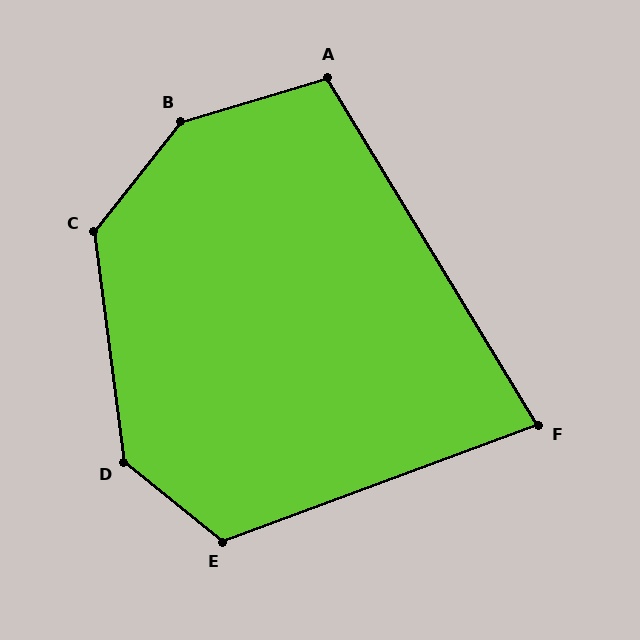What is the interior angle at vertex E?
Approximately 121 degrees (obtuse).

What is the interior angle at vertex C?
Approximately 135 degrees (obtuse).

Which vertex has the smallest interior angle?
F, at approximately 79 degrees.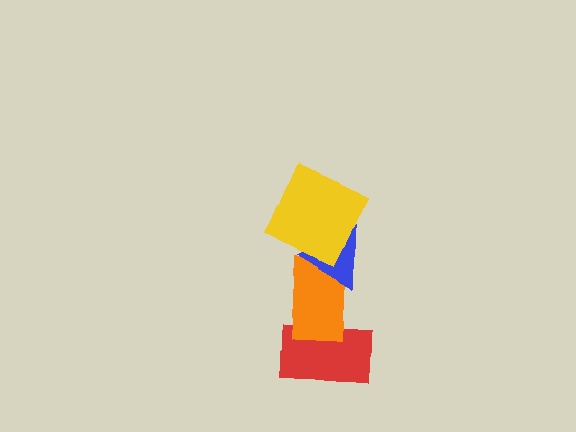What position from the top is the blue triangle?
The blue triangle is 2nd from the top.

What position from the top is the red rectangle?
The red rectangle is 4th from the top.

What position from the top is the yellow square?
The yellow square is 1st from the top.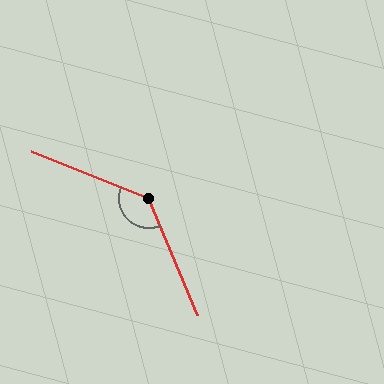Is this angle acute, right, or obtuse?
It is obtuse.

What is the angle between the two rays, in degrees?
Approximately 135 degrees.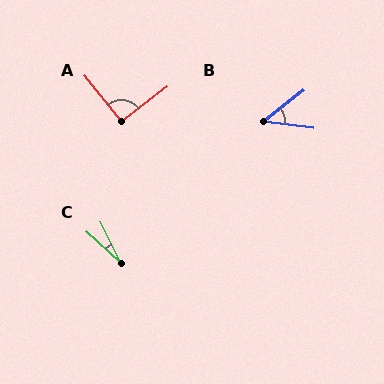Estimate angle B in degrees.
Approximately 45 degrees.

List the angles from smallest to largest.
C (22°), B (45°), A (92°).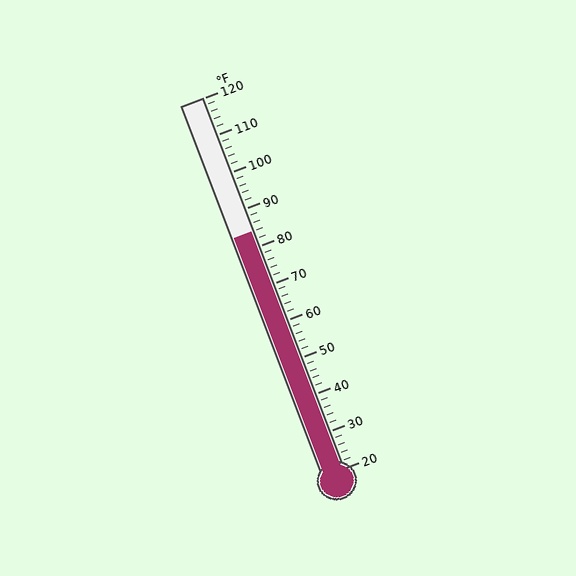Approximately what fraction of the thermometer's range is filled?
The thermometer is filled to approximately 65% of its range.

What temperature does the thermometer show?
The thermometer shows approximately 84°F.